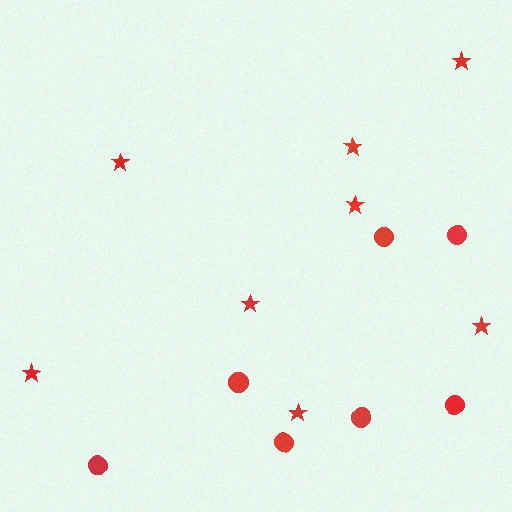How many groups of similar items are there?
There are 2 groups: one group of stars (8) and one group of circles (7).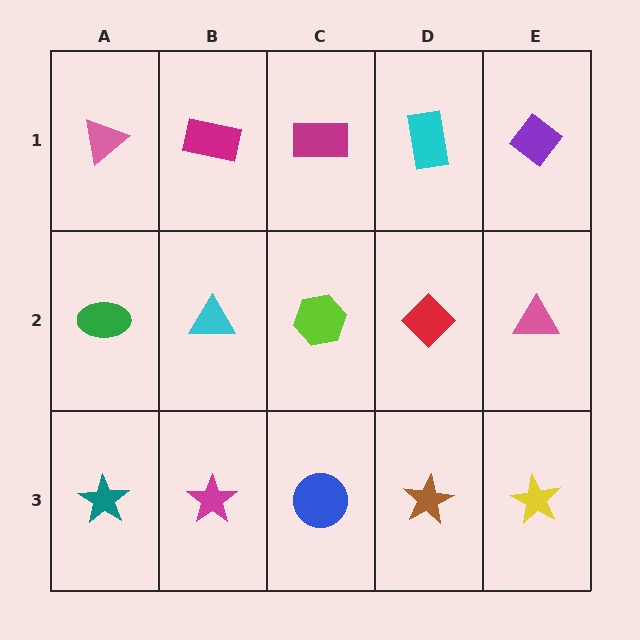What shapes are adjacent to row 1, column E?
A pink triangle (row 2, column E), a cyan rectangle (row 1, column D).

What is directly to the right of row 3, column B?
A blue circle.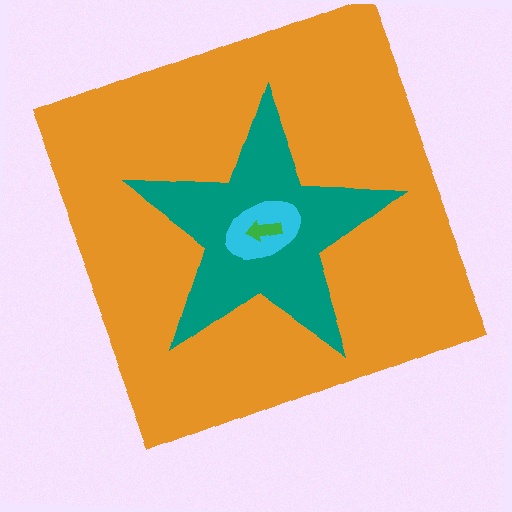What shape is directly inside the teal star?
The cyan ellipse.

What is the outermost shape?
The orange square.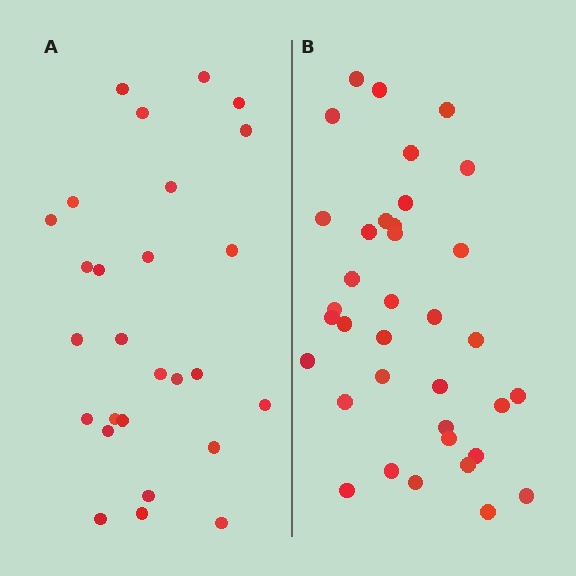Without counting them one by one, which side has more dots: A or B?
Region B (the right region) has more dots.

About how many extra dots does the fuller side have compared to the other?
Region B has roughly 8 or so more dots than region A.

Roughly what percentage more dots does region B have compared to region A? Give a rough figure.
About 35% more.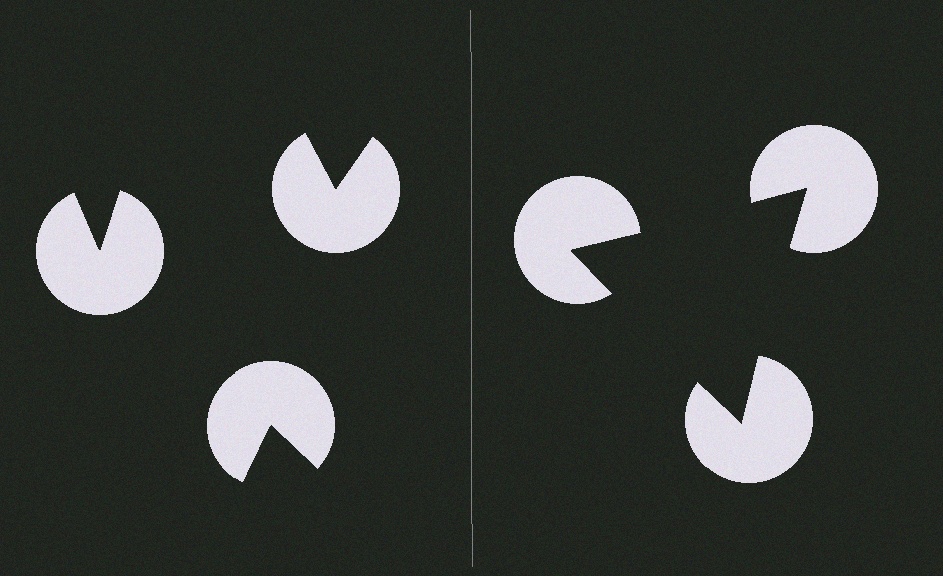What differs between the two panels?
The pac-man discs are positioned identically on both sides; only the wedge orientations differ. On the right they align to a triangle; on the left they are misaligned.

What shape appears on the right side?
An illusory triangle.